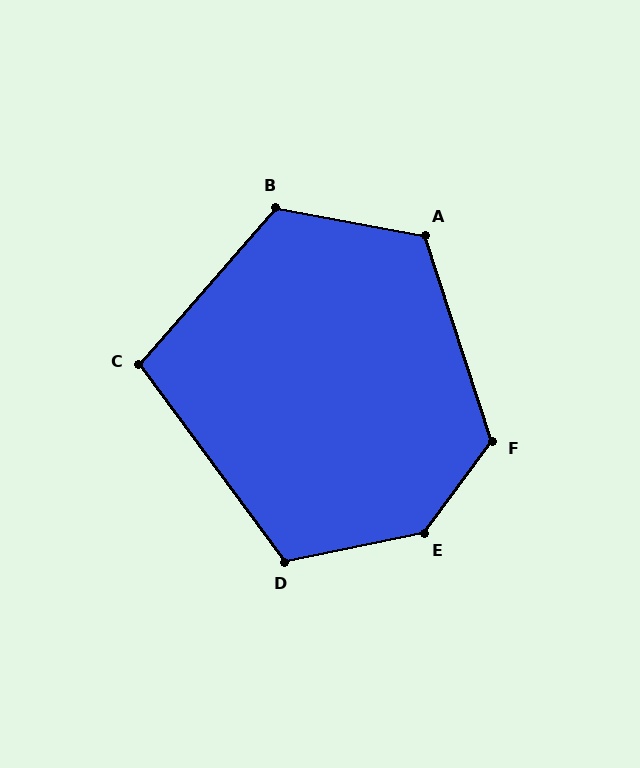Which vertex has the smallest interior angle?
C, at approximately 103 degrees.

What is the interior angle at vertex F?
Approximately 125 degrees (obtuse).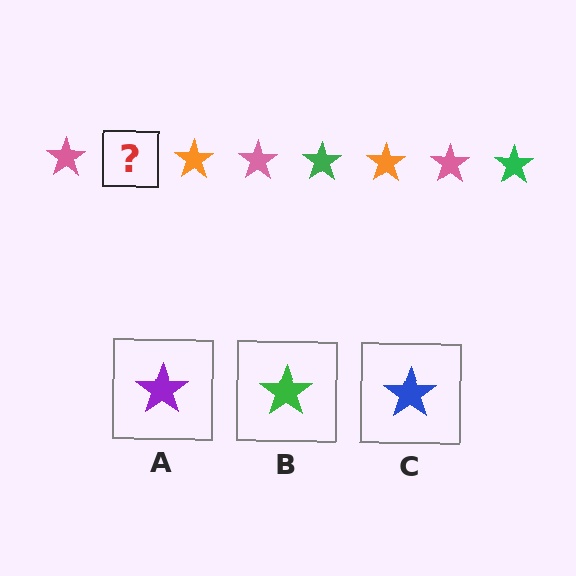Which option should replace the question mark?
Option B.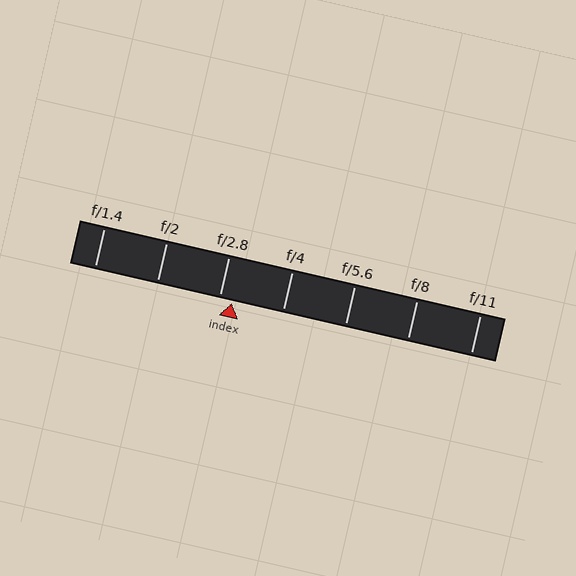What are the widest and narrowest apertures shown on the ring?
The widest aperture shown is f/1.4 and the narrowest is f/11.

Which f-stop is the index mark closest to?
The index mark is closest to f/2.8.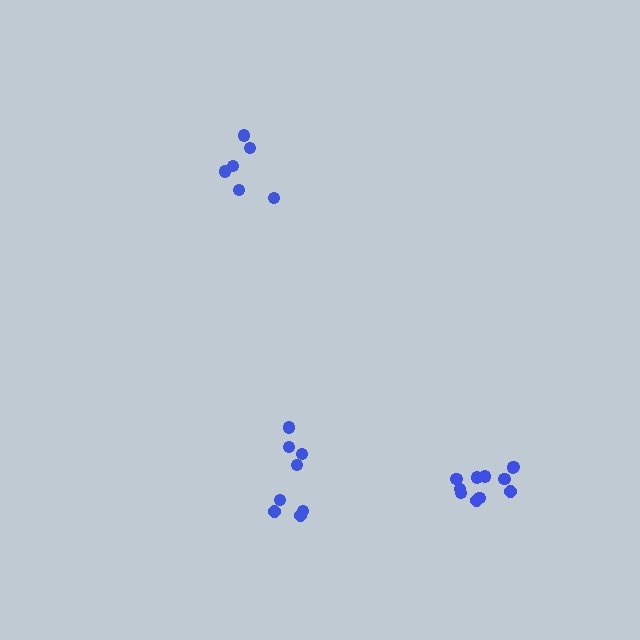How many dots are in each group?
Group 1: 8 dots, Group 2: 6 dots, Group 3: 11 dots (25 total).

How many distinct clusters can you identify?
There are 3 distinct clusters.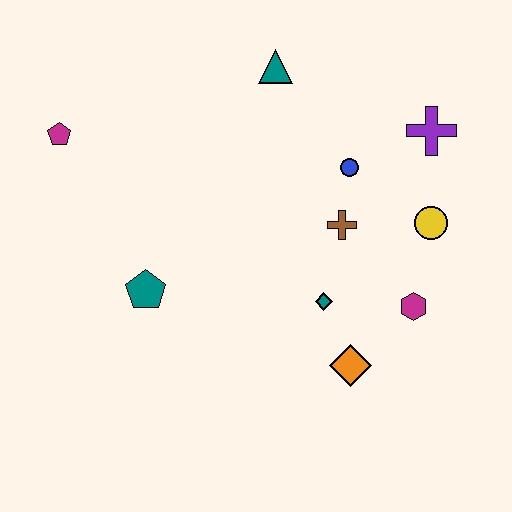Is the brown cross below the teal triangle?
Yes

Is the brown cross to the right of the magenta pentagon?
Yes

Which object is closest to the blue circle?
The brown cross is closest to the blue circle.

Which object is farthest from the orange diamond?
The magenta pentagon is farthest from the orange diamond.